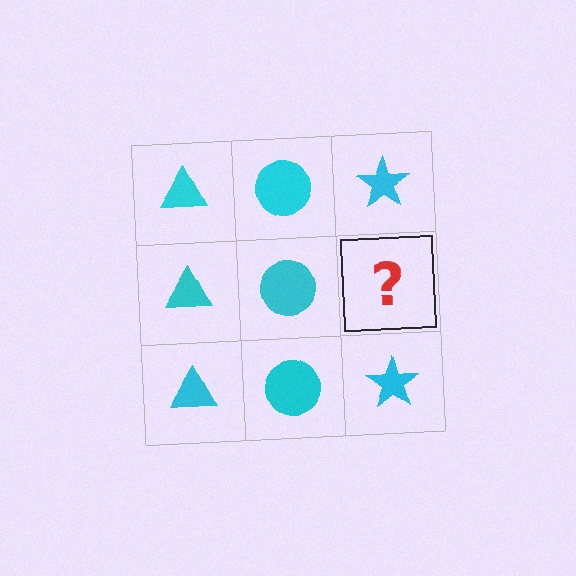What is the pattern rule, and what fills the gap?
The rule is that each column has a consistent shape. The gap should be filled with a cyan star.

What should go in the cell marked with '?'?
The missing cell should contain a cyan star.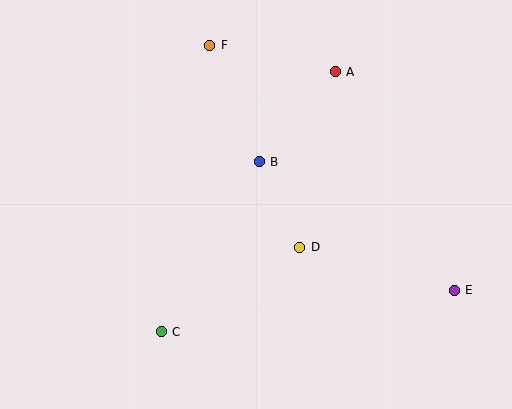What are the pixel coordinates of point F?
Point F is at (210, 45).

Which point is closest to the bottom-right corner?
Point E is closest to the bottom-right corner.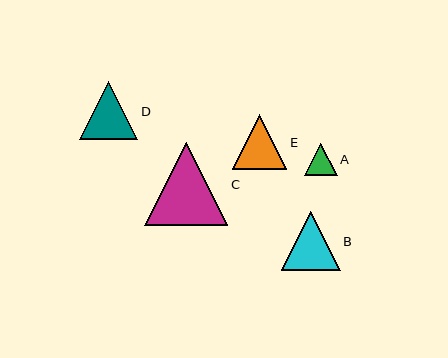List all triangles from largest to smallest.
From largest to smallest: C, B, D, E, A.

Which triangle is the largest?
Triangle C is the largest with a size of approximately 83 pixels.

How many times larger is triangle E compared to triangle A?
Triangle E is approximately 1.7 times the size of triangle A.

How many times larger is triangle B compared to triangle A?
Triangle B is approximately 1.8 times the size of triangle A.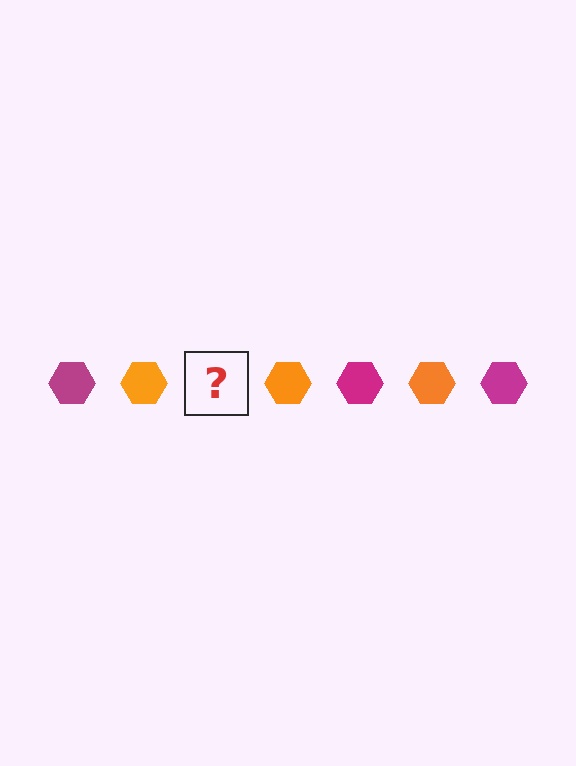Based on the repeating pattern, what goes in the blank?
The blank should be a magenta hexagon.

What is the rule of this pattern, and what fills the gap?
The rule is that the pattern cycles through magenta, orange hexagons. The gap should be filled with a magenta hexagon.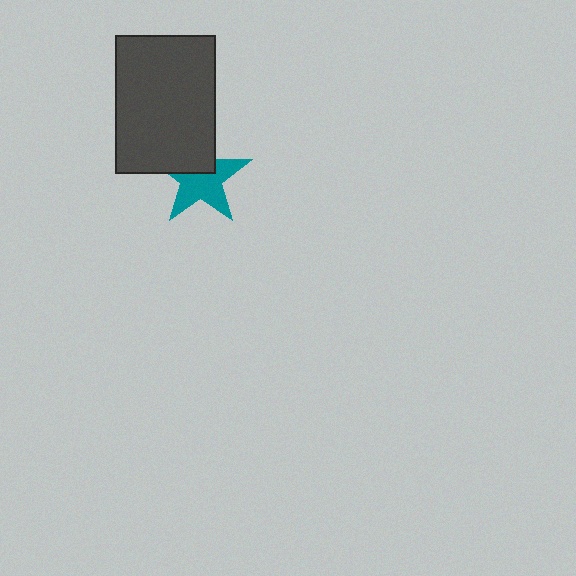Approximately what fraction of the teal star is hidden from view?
Roughly 37% of the teal star is hidden behind the dark gray rectangle.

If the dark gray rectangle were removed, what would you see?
You would see the complete teal star.